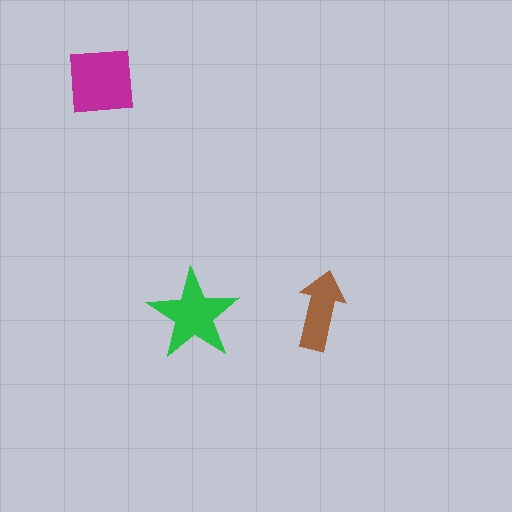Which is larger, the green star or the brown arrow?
The green star.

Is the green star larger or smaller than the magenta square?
Smaller.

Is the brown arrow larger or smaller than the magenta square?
Smaller.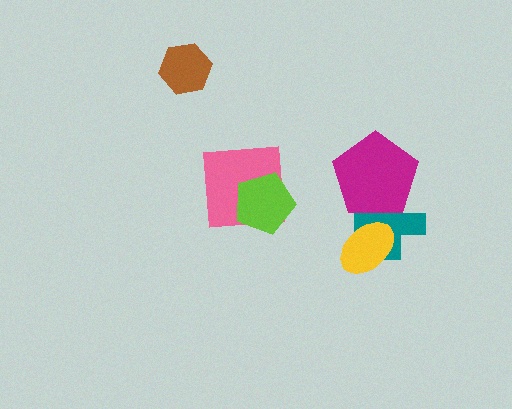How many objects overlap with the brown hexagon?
0 objects overlap with the brown hexagon.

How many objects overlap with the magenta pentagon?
1 object overlaps with the magenta pentagon.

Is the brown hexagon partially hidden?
No, no other shape covers it.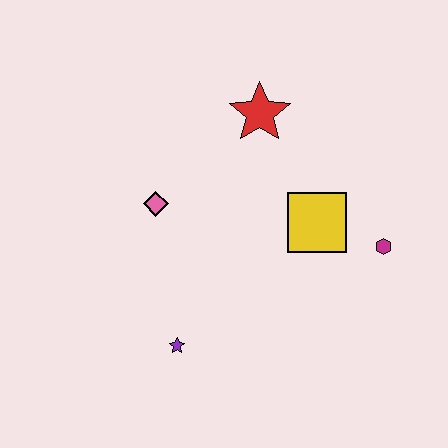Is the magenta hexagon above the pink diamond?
No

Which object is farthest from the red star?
The purple star is farthest from the red star.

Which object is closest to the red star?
The yellow square is closest to the red star.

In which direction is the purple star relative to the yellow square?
The purple star is to the left of the yellow square.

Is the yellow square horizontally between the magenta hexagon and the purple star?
Yes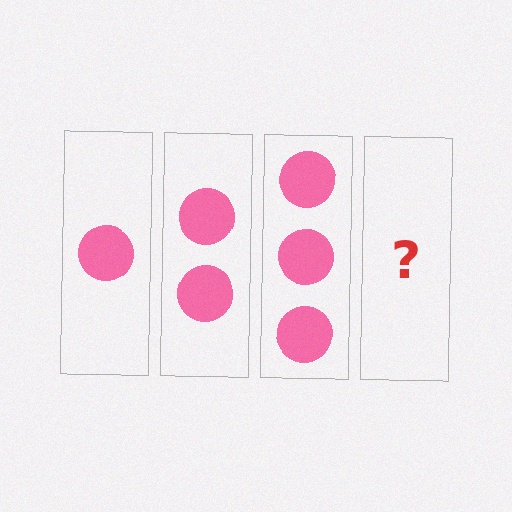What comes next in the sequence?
The next element should be 4 circles.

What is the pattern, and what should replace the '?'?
The pattern is that each step adds one more circle. The '?' should be 4 circles.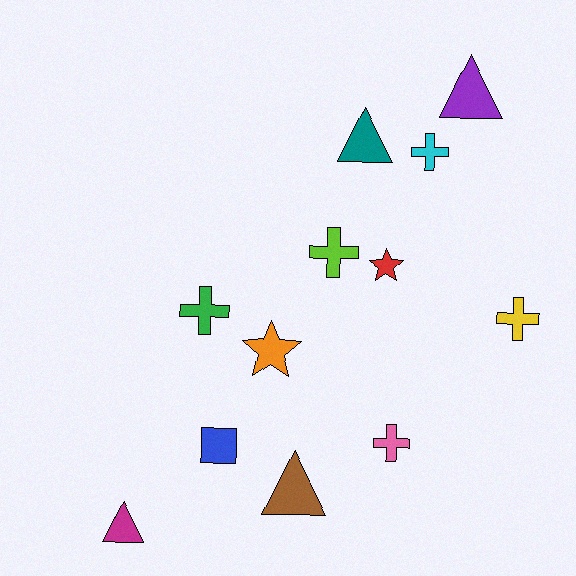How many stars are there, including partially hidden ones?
There are 2 stars.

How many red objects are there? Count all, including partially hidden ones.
There is 1 red object.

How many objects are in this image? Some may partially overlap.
There are 12 objects.